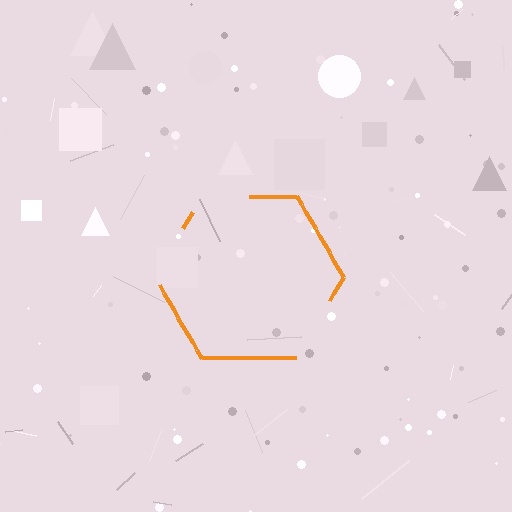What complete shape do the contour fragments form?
The contour fragments form a hexagon.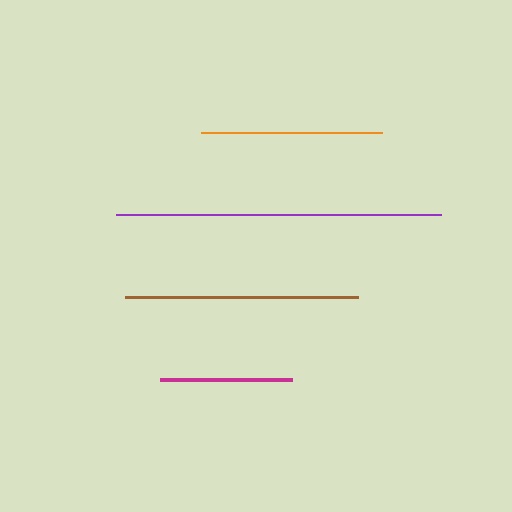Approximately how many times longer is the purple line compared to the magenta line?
The purple line is approximately 2.5 times the length of the magenta line.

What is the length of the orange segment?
The orange segment is approximately 180 pixels long.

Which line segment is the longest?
The purple line is the longest at approximately 325 pixels.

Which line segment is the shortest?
The magenta line is the shortest at approximately 132 pixels.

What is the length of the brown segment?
The brown segment is approximately 232 pixels long.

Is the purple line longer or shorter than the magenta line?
The purple line is longer than the magenta line.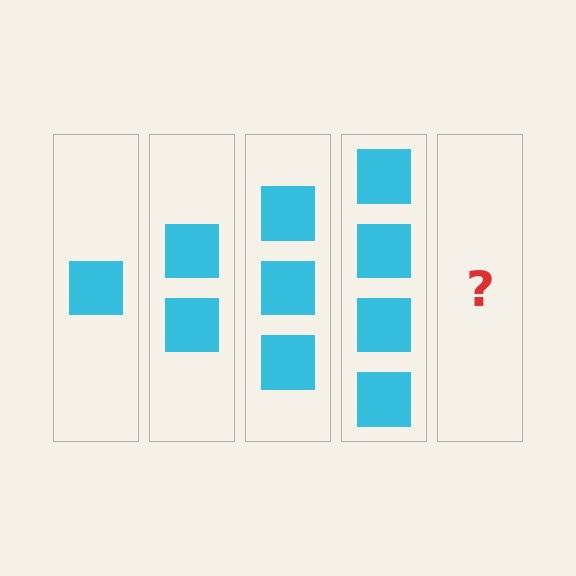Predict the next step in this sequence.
The next step is 5 squares.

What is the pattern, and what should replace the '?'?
The pattern is that each step adds one more square. The '?' should be 5 squares.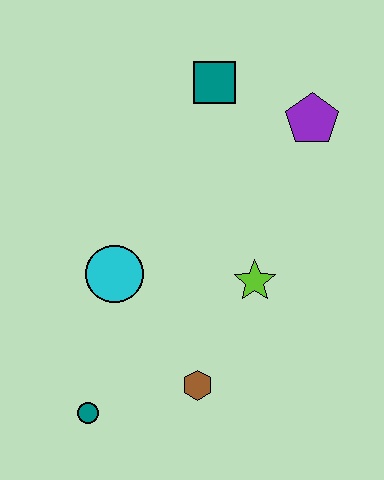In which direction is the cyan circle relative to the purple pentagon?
The cyan circle is to the left of the purple pentagon.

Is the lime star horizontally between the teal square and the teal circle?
No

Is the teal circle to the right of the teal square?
No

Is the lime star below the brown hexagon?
No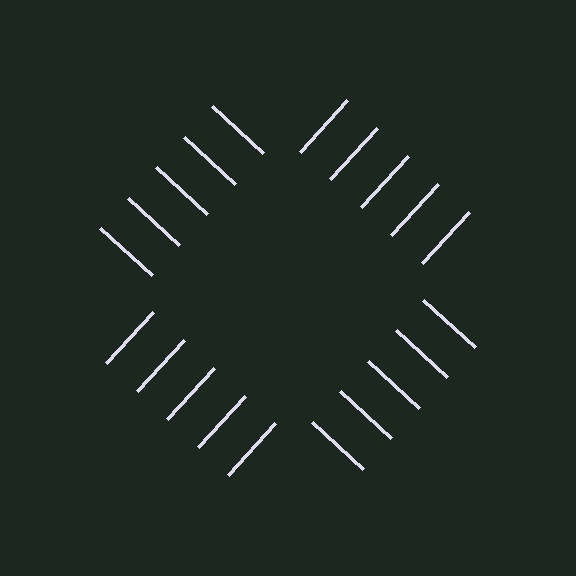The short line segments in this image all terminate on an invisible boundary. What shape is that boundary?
An illusory square — the line segments terminate on its edges but no continuous stroke is drawn.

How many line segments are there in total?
20 — 5 along each of the 4 edges.